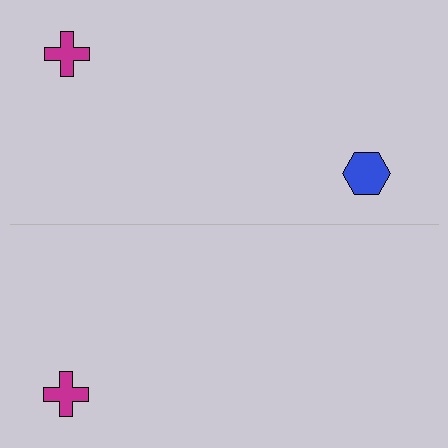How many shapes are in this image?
There are 3 shapes in this image.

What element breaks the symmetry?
A blue hexagon is missing from the bottom side.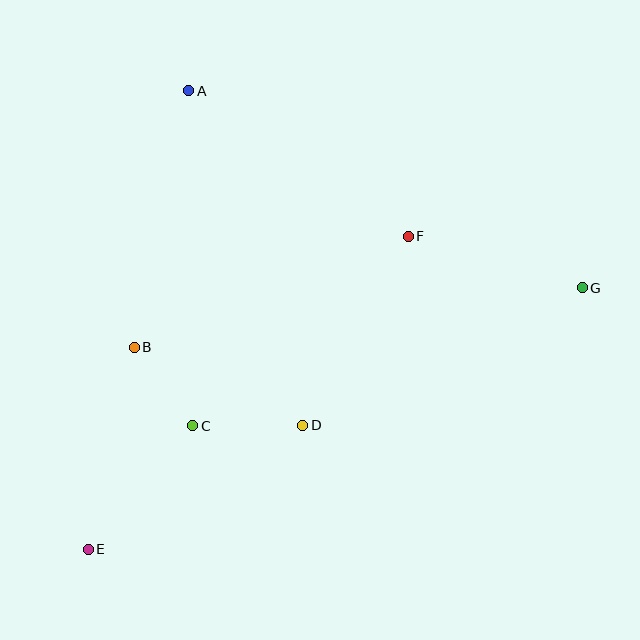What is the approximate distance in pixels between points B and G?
The distance between B and G is approximately 452 pixels.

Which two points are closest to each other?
Points B and C are closest to each other.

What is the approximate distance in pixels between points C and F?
The distance between C and F is approximately 287 pixels.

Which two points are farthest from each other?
Points E and G are farthest from each other.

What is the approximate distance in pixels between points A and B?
The distance between A and B is approximately 262 pixels.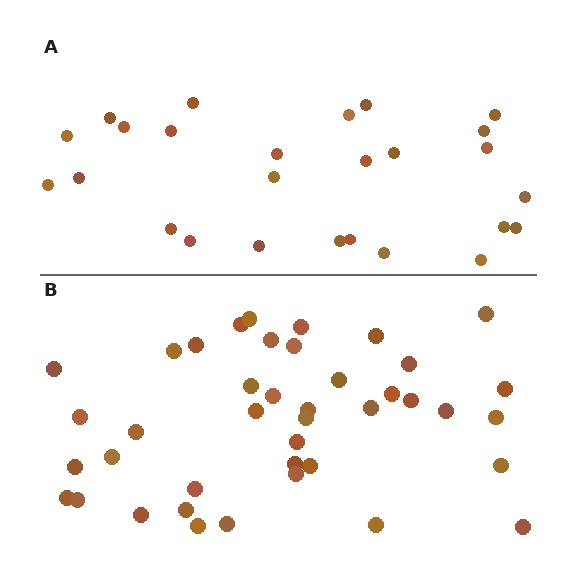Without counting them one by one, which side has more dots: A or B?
Region B (the bottom region) has more dots.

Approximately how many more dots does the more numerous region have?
Region B has approximately 15 more dots than region A.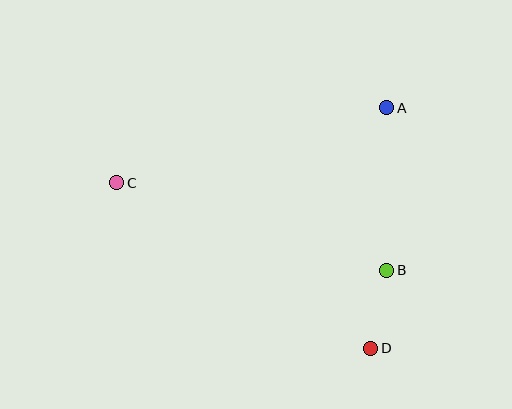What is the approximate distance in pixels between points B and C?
The distance between B and C is approximately 284 pixels.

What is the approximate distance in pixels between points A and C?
The distance between A and C is approximately 280 pixels.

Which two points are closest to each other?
Points B and D are closest to each other.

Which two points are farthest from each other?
Points C and D are farthest from each other.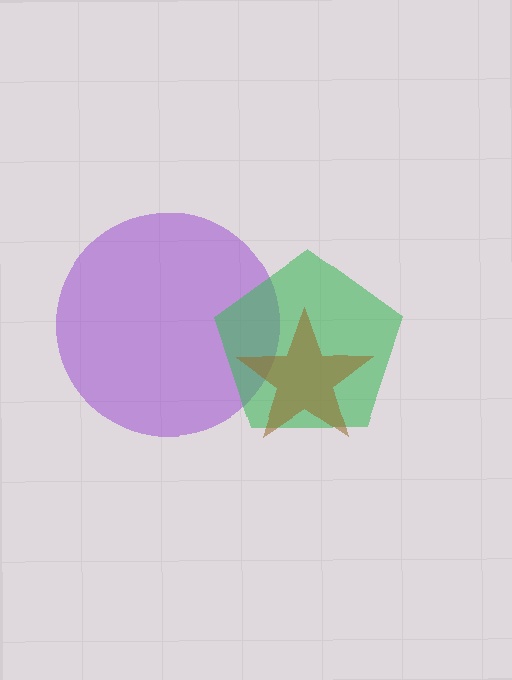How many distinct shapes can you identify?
There are 3 distinct shapes: a purple circle, a green pentagon, a brown star.